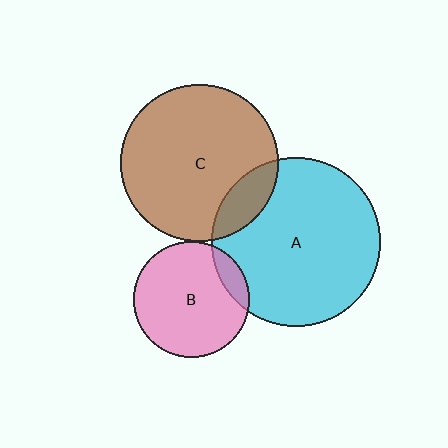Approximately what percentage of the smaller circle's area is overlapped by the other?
Approximately 5%.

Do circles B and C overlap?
Yes.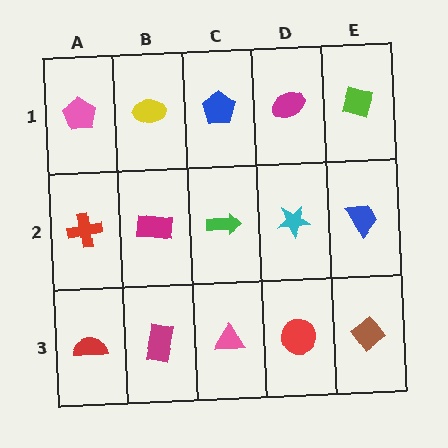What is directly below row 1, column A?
A red cross.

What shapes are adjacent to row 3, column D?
A cyan star (row 2, column D), a pink triangle (row 3, column C), a brown diamond (row 3, column E).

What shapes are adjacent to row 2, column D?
A magenta ellipse (row 1, column D), a red circle (row 3, column D), a green arrow (row 2, column C), a blue trapezoid (row 2, column E).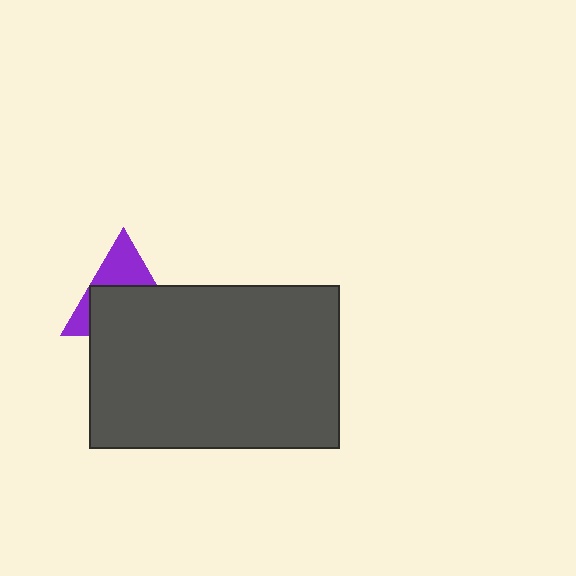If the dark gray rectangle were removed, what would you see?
You would see the complete purple triangle.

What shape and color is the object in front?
The object in front is a dark gray rectangle.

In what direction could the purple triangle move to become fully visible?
The purple triangle could move up. That would shift it out from behind the dark gray rectangle entirely.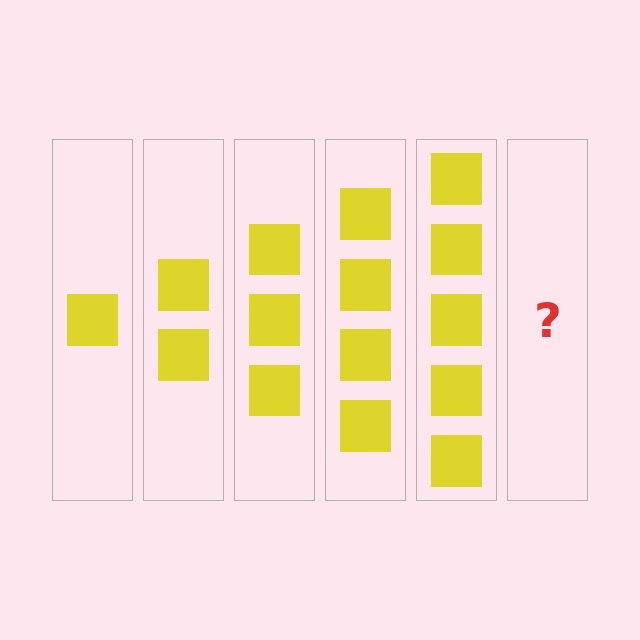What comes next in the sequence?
The next element should be 6 squares.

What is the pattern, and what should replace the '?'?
The pattern is that each step adds one more square. The '?' should be 6 squares.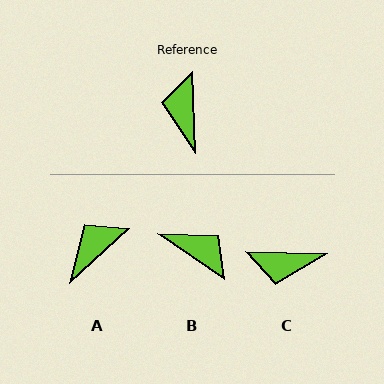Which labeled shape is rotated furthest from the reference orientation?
B, about 127 degrees away.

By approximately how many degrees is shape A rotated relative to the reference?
Approximately 49 degrees clockwise.